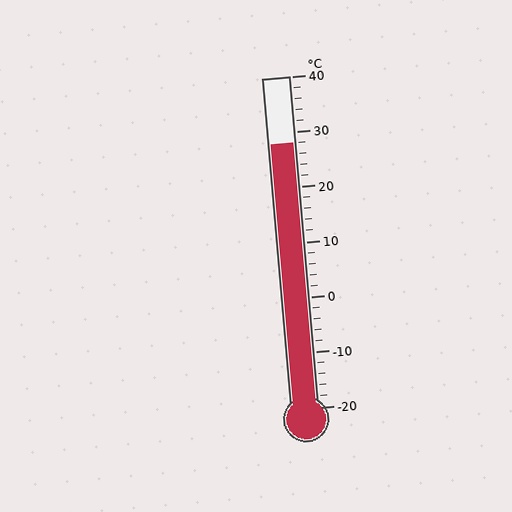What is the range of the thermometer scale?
The thermometer scale ranges from -20°C to 40°C.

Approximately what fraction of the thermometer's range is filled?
The thermometer is filled to approximately 80% of its range.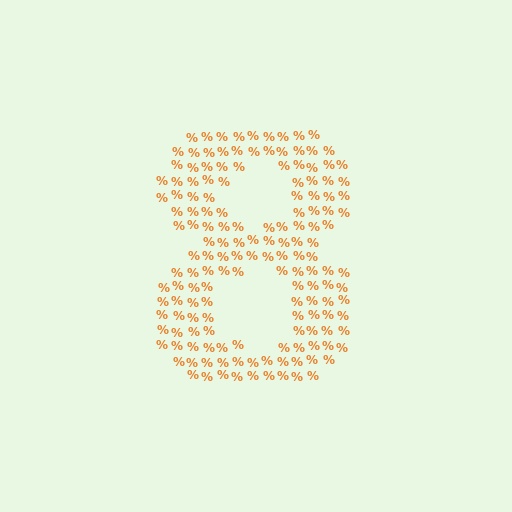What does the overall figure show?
The overall figure shows the digit 8.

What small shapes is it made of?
It is made of small percent signs.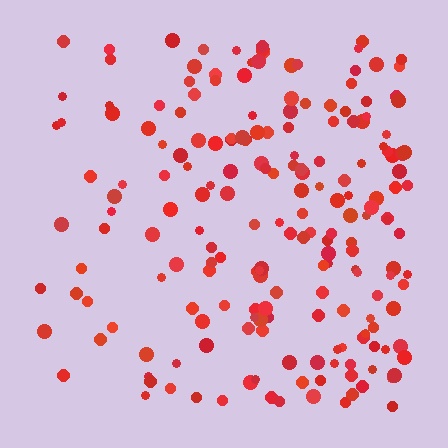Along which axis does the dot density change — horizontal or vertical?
Horizontal.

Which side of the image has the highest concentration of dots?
The right.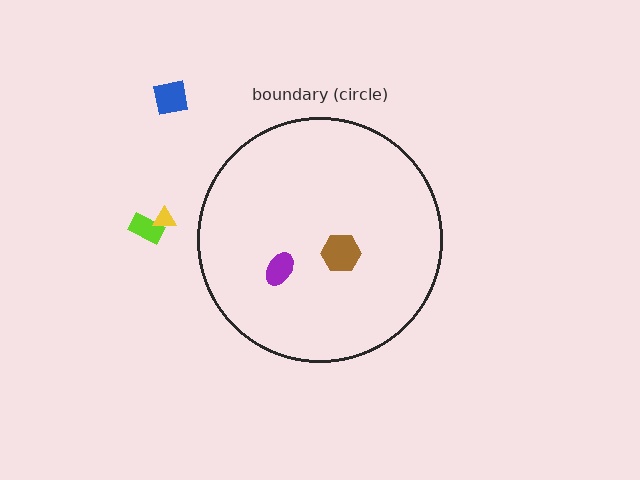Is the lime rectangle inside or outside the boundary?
Outside.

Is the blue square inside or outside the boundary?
Outside.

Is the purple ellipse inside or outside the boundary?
Inside.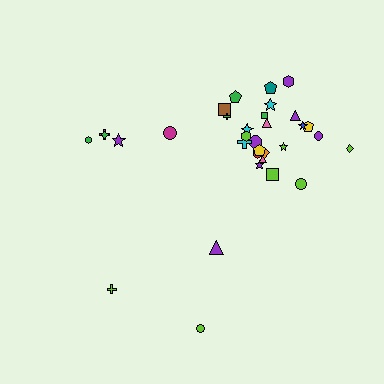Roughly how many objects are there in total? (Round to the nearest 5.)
Roughly 35 objects in total.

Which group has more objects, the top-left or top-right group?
The top-right group.